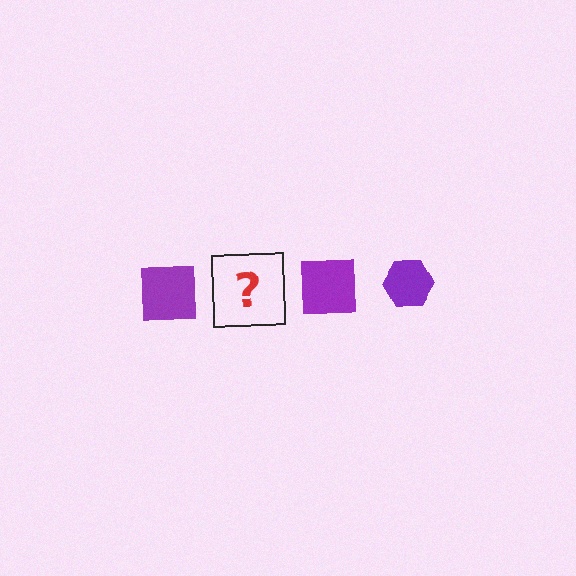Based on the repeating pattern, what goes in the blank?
The blank should be a purple hexagon.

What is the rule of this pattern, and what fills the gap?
The rule is that the pattern cycles through square, hexagon shapes in purple. The gap should be filled with a purple hexagon.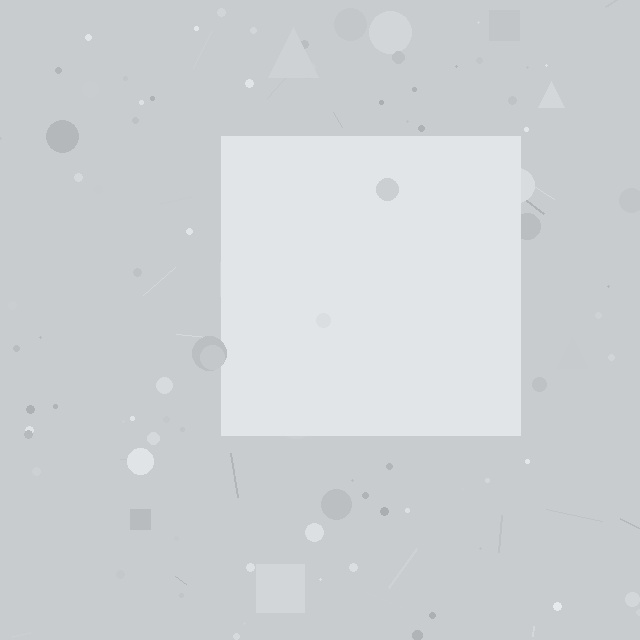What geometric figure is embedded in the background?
A square is embedded in the background.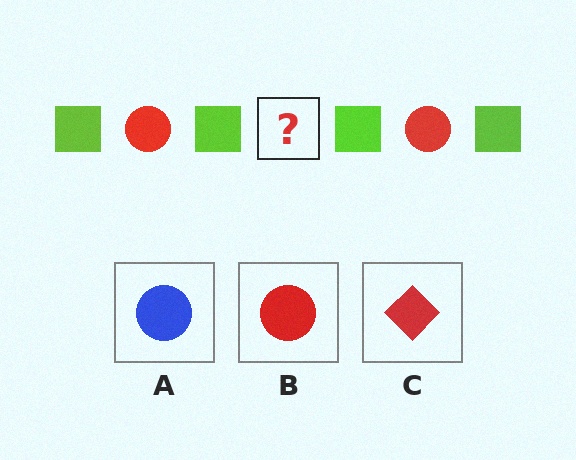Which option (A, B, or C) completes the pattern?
B.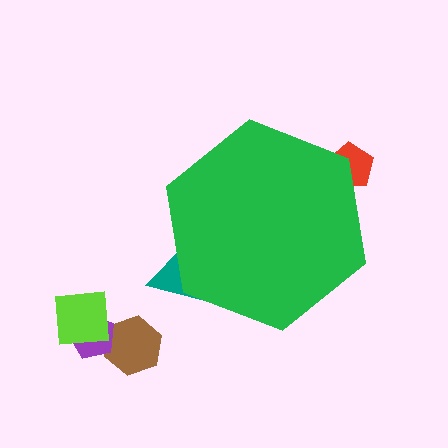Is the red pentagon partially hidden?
Yes, the red pentagon is partially hidden behind the green hexagon.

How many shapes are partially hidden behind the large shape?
2 shapes are partially hidden.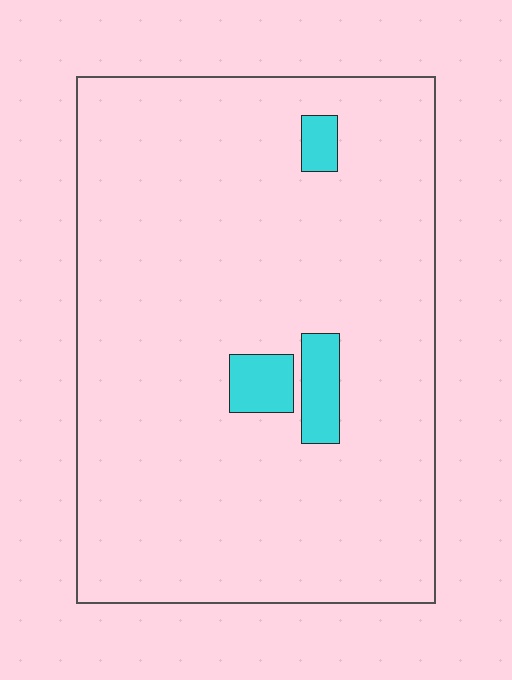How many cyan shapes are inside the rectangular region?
3.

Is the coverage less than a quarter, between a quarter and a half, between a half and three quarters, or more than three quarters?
Less than a quarter.